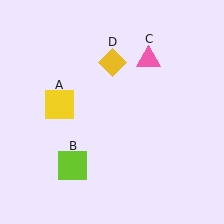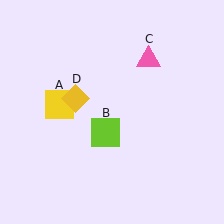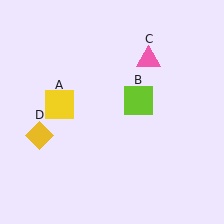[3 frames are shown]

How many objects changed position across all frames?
2 objects changed position: lime square (object B), yellow diamond (object D).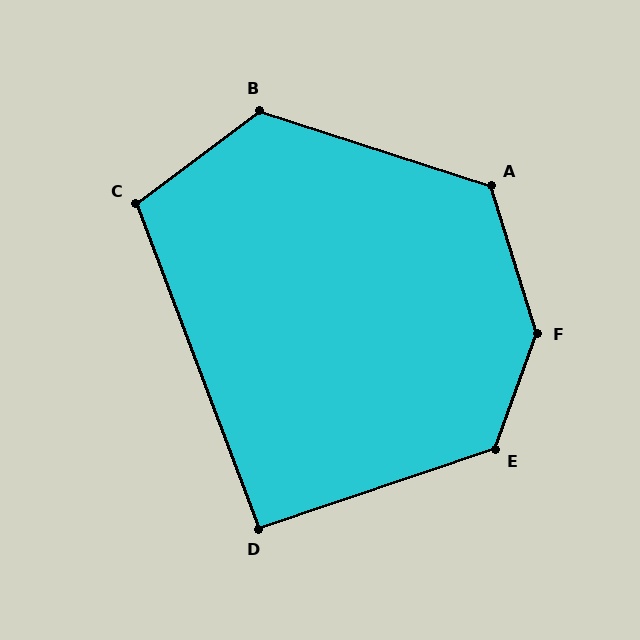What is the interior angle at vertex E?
Approximately 129 degrees (obtuse).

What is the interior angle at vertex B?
Approximately 125 degrees (obtuse).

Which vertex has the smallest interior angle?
D, at approximately 92 degrees.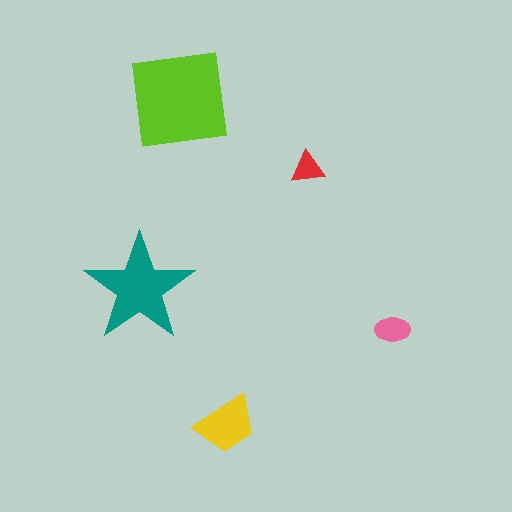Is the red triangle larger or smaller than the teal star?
Smaller.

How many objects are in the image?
There are 5 objects in the image.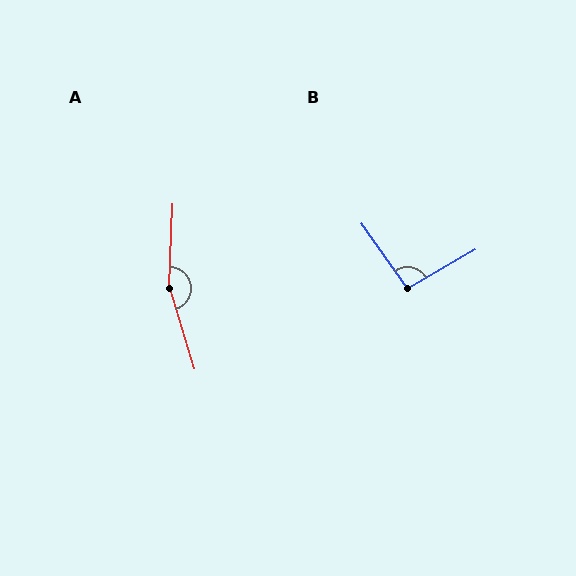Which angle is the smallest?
B, at approximately 95 degrees.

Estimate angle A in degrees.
Approximately 161 degrees.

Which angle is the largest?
A, at approximately 161 degrees.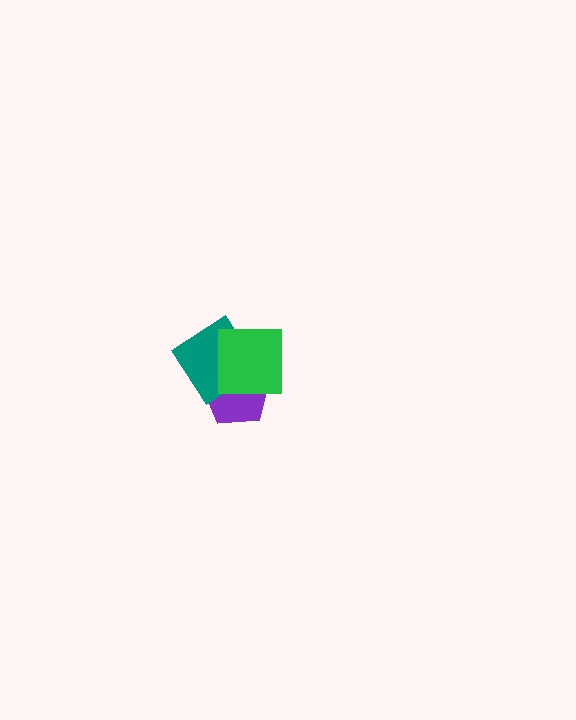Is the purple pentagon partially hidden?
Yes, it is partially covered by another shape.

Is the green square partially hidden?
No, no other shape covers it.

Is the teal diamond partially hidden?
Yes, it is partially covered by another shape.